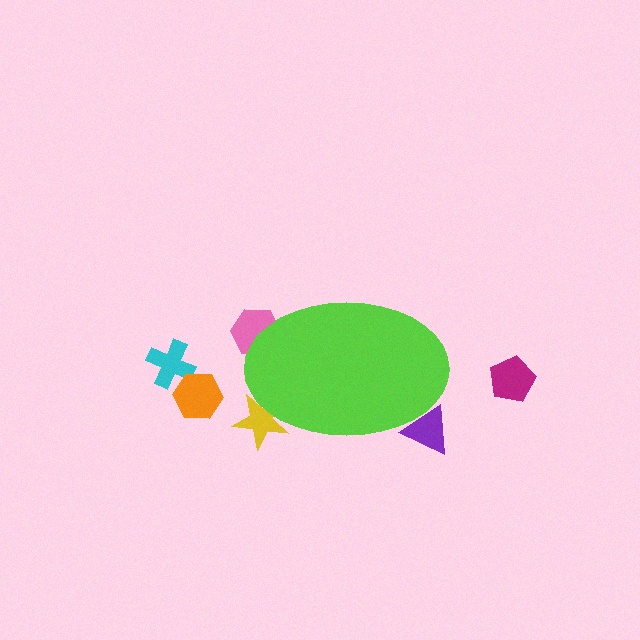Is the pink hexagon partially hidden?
Yes, the pink hexagon is partially hidden behind the lime ellipse.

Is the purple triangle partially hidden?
Yes, the purple triangle is partially hidden behind the lime ellipse.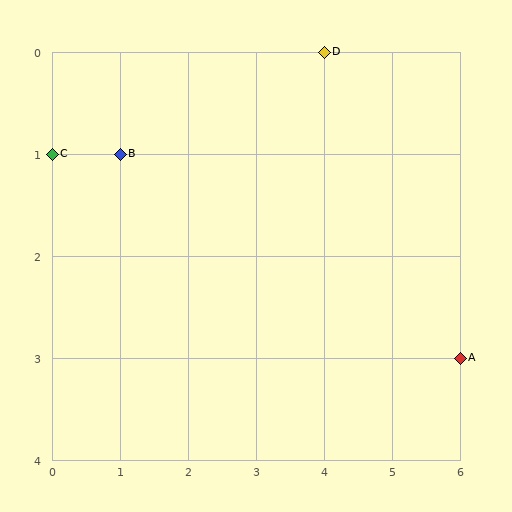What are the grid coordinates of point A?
Point A is at grid coordinates (6, 3).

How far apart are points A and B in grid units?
Points A and B are 5 columns and 2 rows apart (about 5.4 grid units diagonally).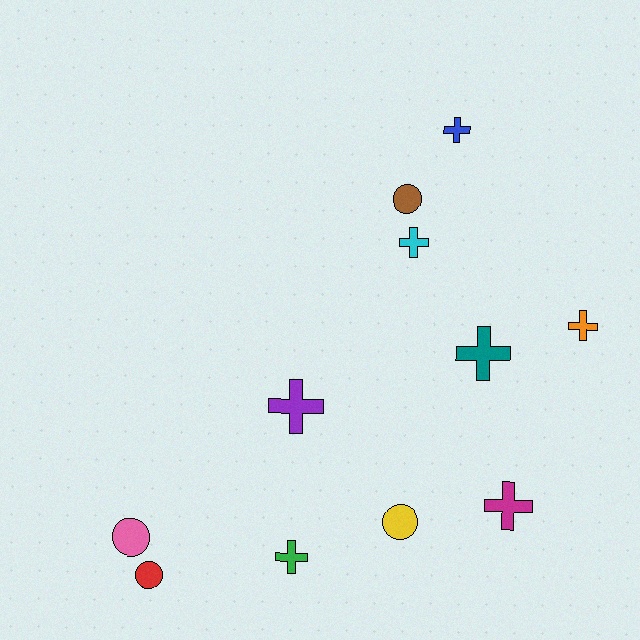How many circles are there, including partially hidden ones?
There are 4 circles.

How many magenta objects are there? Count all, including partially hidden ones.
There is 1 magenta object.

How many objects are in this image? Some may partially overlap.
There are 11 objects.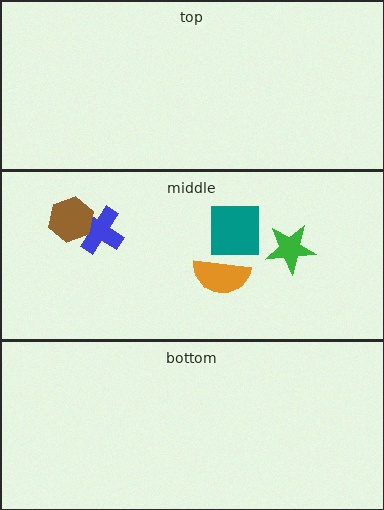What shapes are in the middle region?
The green star, the teal square, the blue cross, the brown hexagon, the orange semicircle.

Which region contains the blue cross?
The middle region.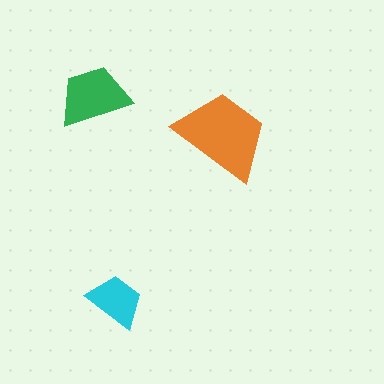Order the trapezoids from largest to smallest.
the orange one, the green one, the cyan one.